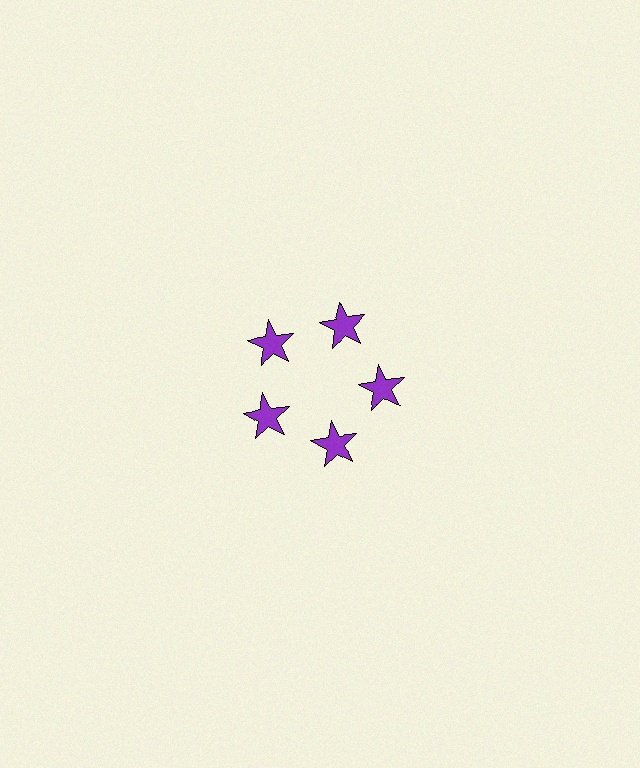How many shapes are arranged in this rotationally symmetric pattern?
There are 5 shapes, arranged in 5 groups of 1.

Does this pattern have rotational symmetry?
Yes, this pattern has 5-fold rotational symmetry. It looks the same after rotating 72 degrees around the center.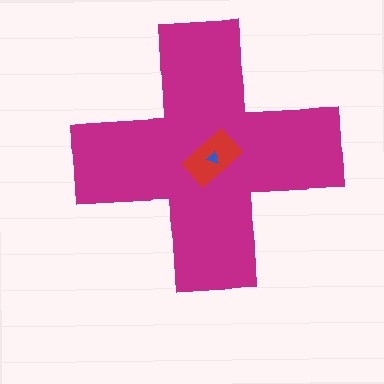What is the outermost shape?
The magenta cross.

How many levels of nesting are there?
3.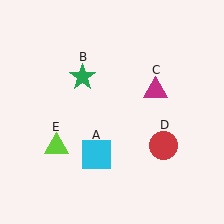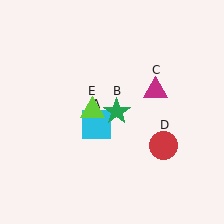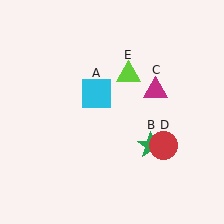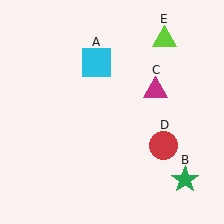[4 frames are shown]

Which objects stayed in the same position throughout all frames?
Magenta triangle (object C) and red circle (object D) remained stationary.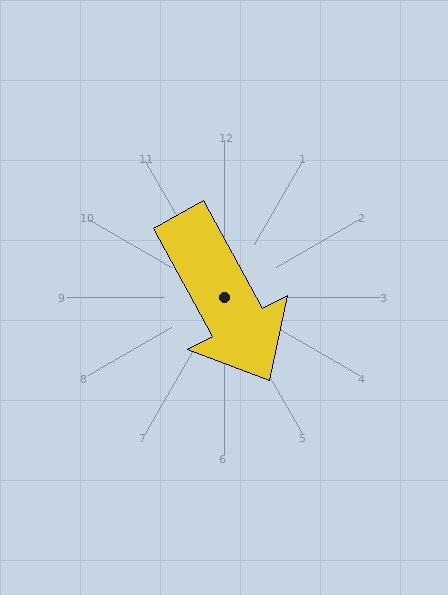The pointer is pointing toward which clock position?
Roughly 5 o'clock.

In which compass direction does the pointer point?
Southeast.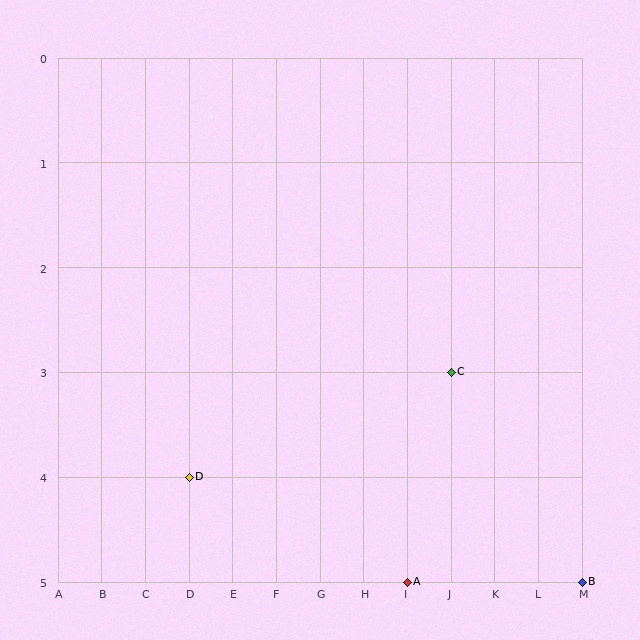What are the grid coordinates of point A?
Point A is at grid coordinates (I, 5).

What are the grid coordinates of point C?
Point C is at grid coordinates (J, 3).